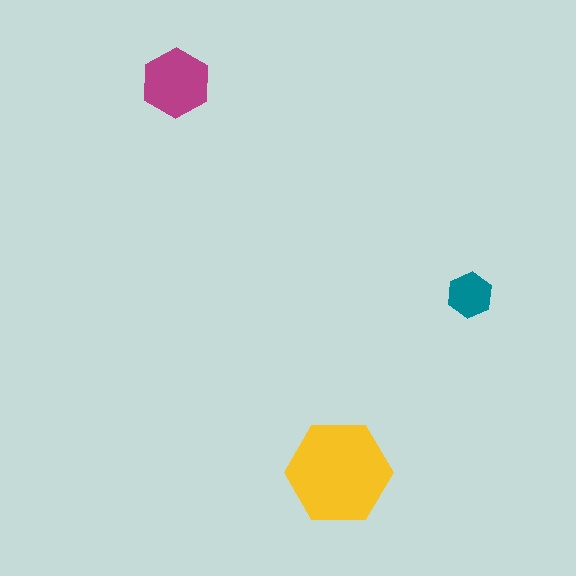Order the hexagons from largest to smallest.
the yellow one, the magenta one, the teal one.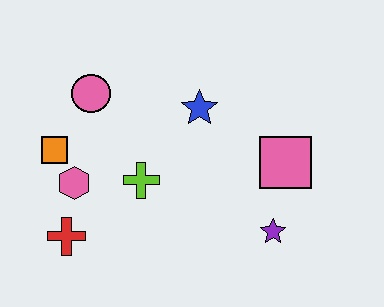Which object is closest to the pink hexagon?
The orange square is closest to the pink hexagon.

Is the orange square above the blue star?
No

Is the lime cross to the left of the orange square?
No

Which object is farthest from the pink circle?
The purple star is farthest from the pink circle.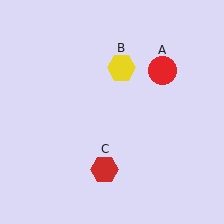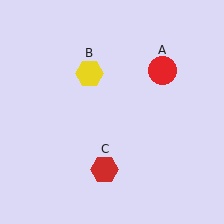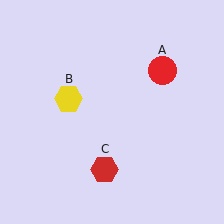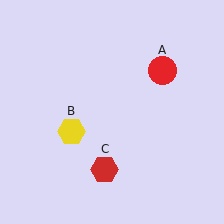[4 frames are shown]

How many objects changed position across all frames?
1 object changed position: yellow hexagon (object B).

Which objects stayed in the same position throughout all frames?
Red circle (object A) and red hexagon (object C) remained stationary.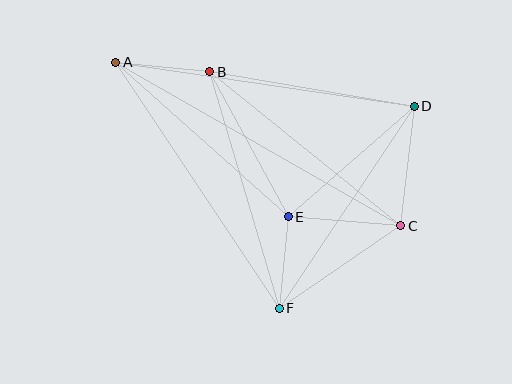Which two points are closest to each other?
Points E and F are closest to each other.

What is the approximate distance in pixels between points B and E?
The distance between B and E is approximately 165 pixels.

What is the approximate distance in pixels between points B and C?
The distance between B and C is approximately 245 pixels.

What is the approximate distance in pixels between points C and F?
The distance between C and F is approximately 147 pixels.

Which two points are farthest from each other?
Points A and C are farthest from each other.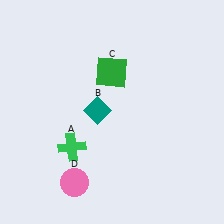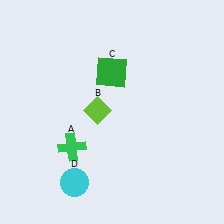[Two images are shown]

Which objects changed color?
B changed from teal to lime. D changed from pink to cyan.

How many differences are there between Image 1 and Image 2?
There are 2 differences between the two images.